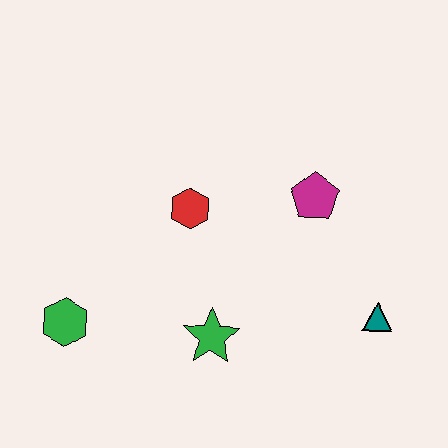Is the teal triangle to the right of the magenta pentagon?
Yes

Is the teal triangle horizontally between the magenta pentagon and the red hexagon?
No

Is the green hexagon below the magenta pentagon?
Yes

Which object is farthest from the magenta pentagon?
The green hexagon is farthest from the magenta pentagon.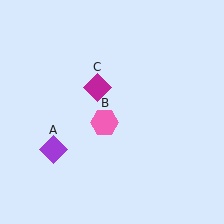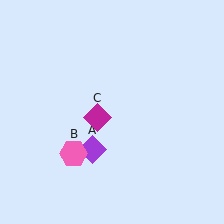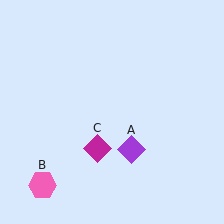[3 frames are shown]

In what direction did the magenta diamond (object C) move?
The magenta diamond (object C) moved down.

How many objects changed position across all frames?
3 objects changed position: purple diamond (object A), pink hexagon (object B), magenta diamond (object C).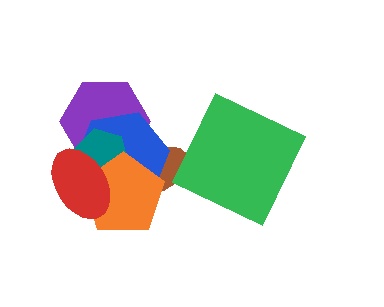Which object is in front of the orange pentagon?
The red ellipse is in front of the orange pentagon.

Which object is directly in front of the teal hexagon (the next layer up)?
The orange pentagon is directly in front of the teal hexagon.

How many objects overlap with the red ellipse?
4 objects overlap with the red ellipse.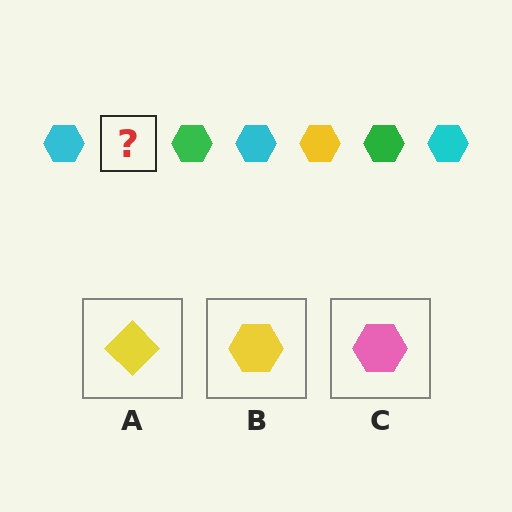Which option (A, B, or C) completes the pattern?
B.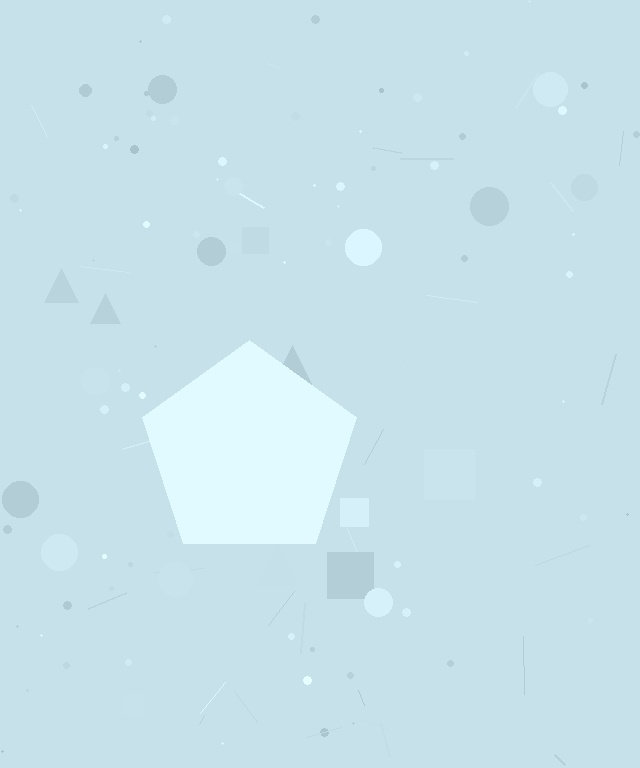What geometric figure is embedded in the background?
A pentagon is embedded in the background.